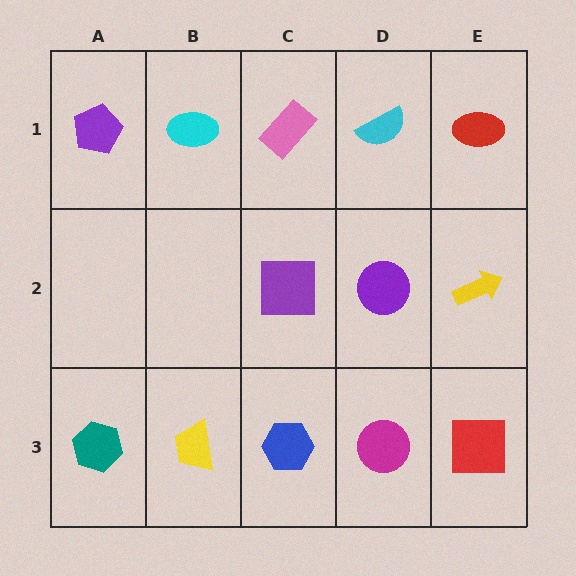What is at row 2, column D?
A purple circle.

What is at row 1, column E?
A red ellipse.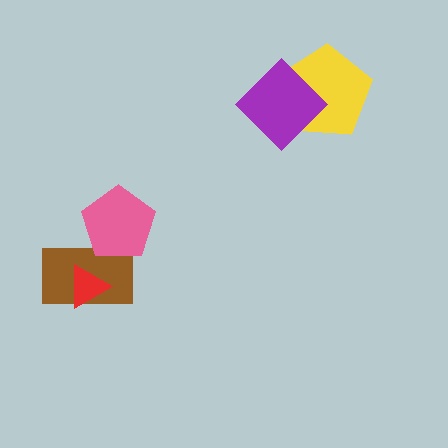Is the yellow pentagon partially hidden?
Yes, it is partially covered by another shape.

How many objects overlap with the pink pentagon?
1 object overlaps with the pink pentagon.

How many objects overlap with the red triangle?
1 object overlaps with the red triangle.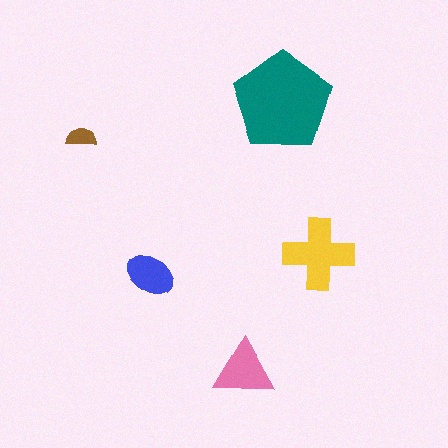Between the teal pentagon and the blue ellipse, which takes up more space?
The teal pentagon.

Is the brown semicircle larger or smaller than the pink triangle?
Smaller.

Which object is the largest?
The teal pentagon.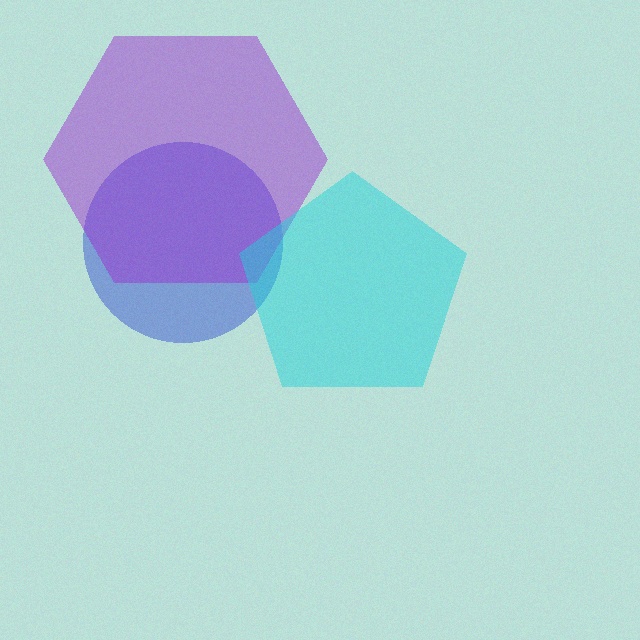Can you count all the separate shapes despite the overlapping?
Yes, there are 3 separate shapes.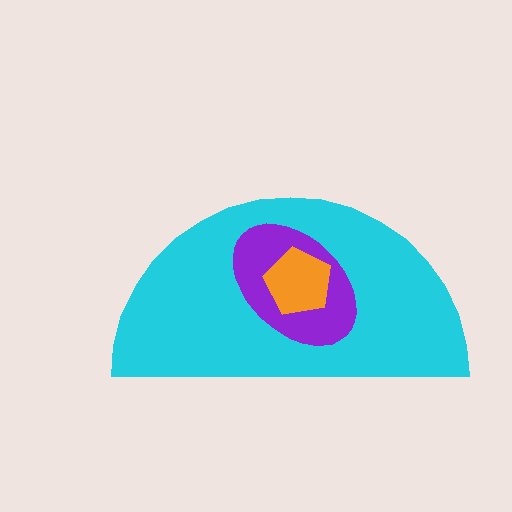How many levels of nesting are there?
3.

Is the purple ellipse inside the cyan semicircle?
Yes.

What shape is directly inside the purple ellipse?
The orange pentagon.